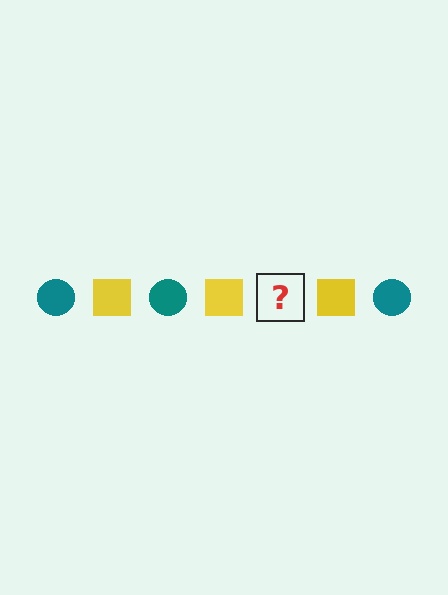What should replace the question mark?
The question mark should be replaced with a teal circle.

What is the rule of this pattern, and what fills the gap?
The rule is that the pattern alternates between teal circle and yellow square. The gap should be filled with a teal circle.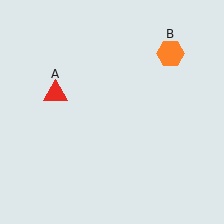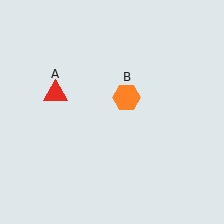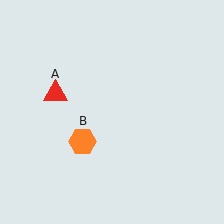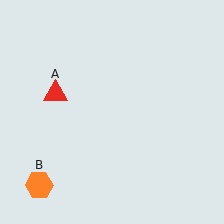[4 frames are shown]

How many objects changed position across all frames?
1 object changed position: orange hexagon (object B).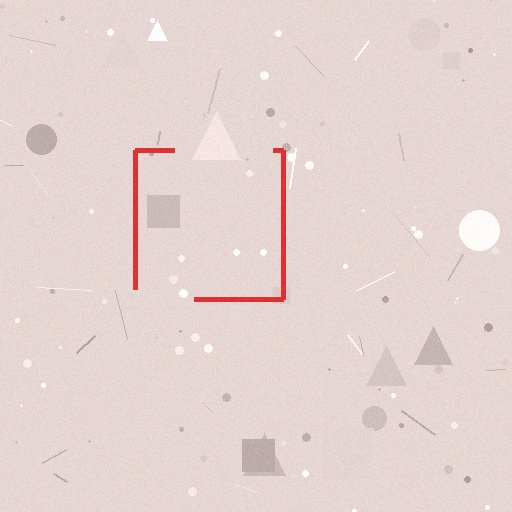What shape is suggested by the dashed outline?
The dashed outline suggests a square.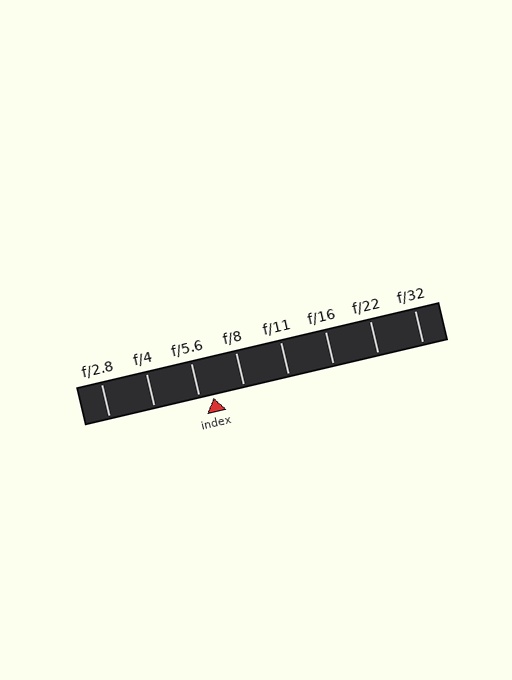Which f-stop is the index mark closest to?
The index mark is closest to f/5.6.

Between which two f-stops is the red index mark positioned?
The index mark is between f/5.6 and f/8.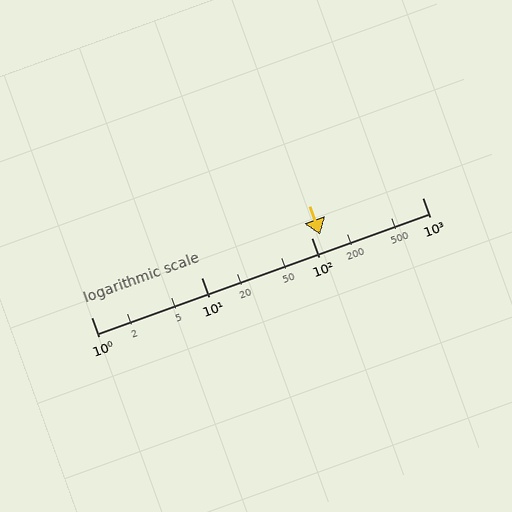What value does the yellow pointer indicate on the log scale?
The pointer indicates approximately 120.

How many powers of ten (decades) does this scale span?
The scale spans 3 decades, from 1 to 1000.